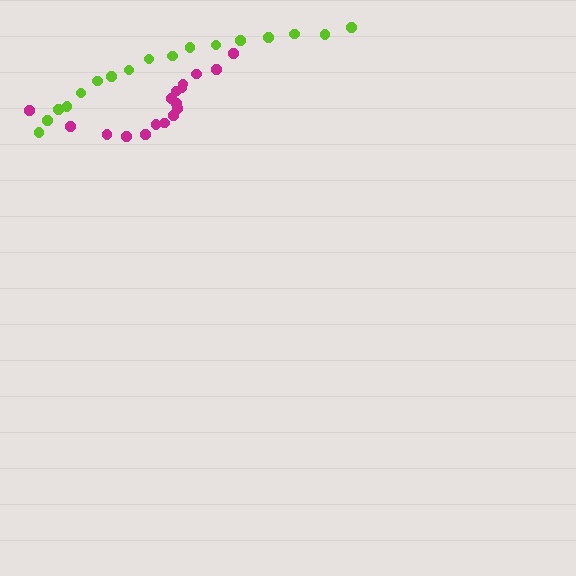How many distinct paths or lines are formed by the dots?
There are 2 distinct paths.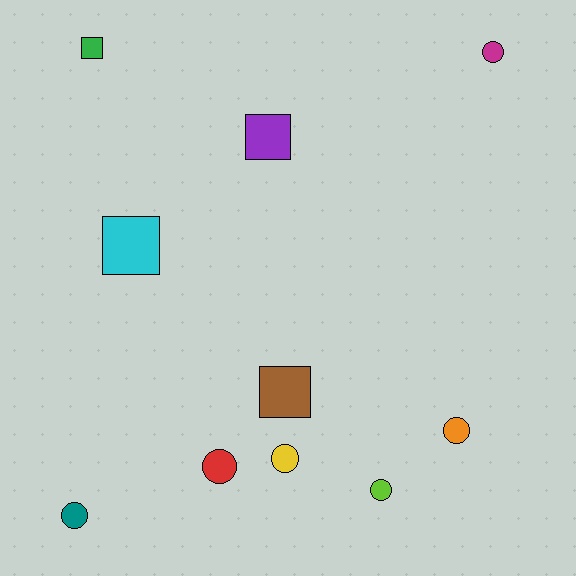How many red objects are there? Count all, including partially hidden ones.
There is 1 red object.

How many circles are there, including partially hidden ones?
There are 6 circles.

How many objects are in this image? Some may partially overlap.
There are 10 objects.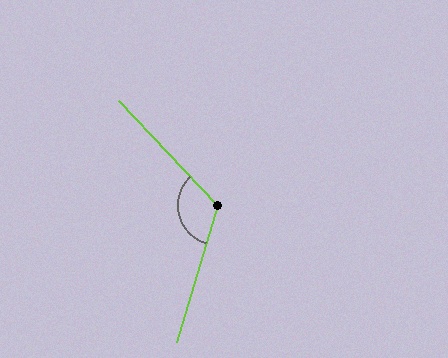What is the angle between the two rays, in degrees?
Approximately 120 degrees.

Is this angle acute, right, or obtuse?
It is obtuse.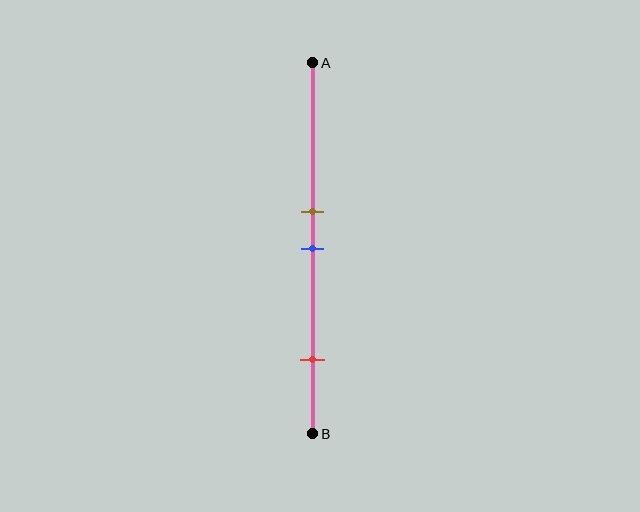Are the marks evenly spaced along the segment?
No, the marks are not evenly spaced.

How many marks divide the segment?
There are 3 marks dividing the segment.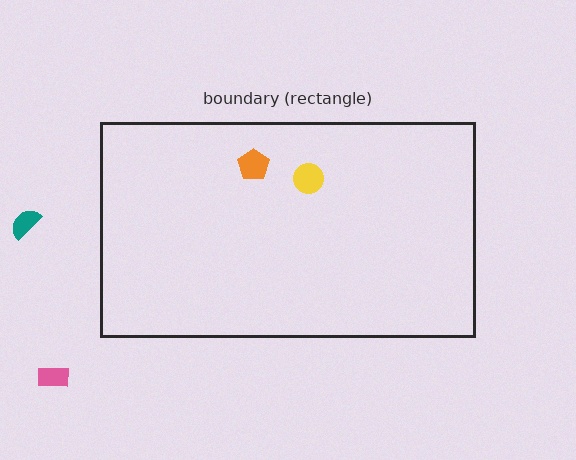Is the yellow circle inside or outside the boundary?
Inside.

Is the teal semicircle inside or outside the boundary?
Outside.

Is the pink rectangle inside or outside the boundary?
Outside.